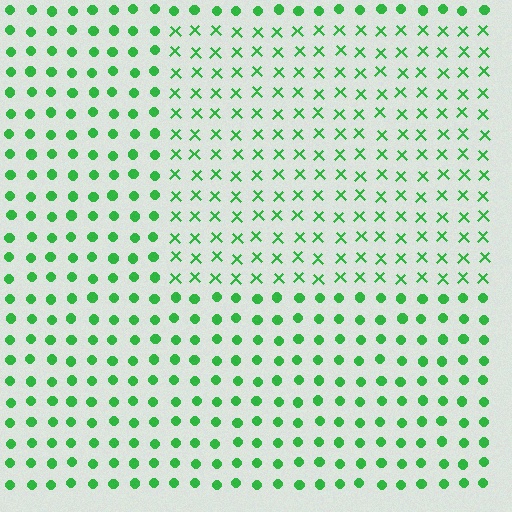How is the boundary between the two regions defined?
The boundary is defined by a change in element shape: X marks inside vs. circles outside. All elements share the same color and spacing.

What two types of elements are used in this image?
The image uses X marks inside the rectangle region and circles outside it.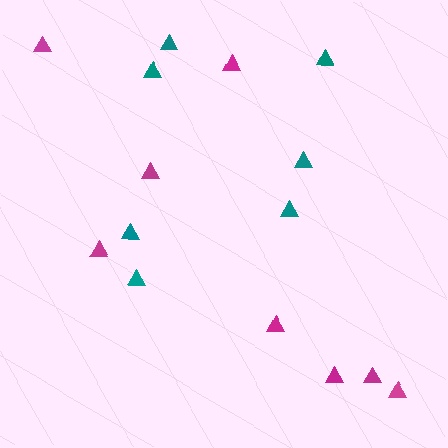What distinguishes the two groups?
There are 2 groups: one group of magenta triangles (8) and one group of teal triangles (7).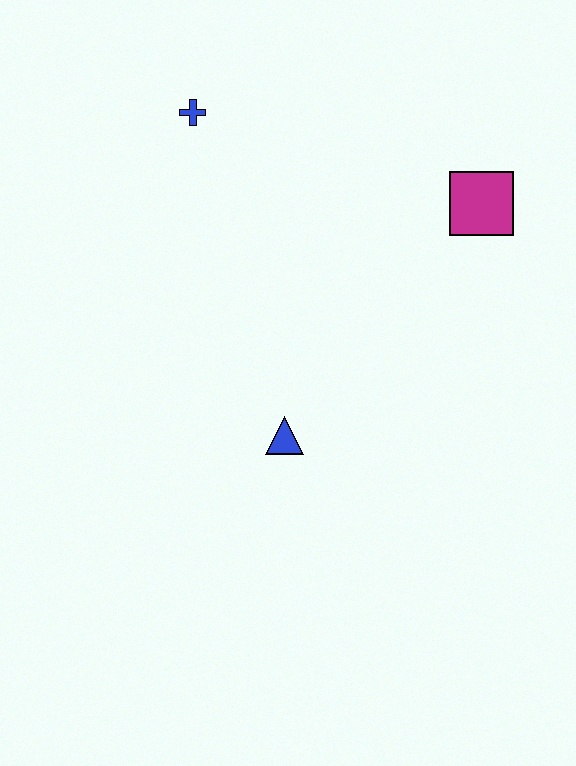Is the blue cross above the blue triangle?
Yes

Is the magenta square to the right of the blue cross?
Yes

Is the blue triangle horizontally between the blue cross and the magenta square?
Yes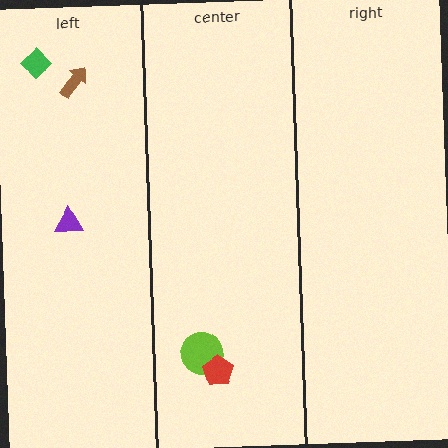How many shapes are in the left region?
3.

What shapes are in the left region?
The brown arrow, the green diamond, the purple triangle.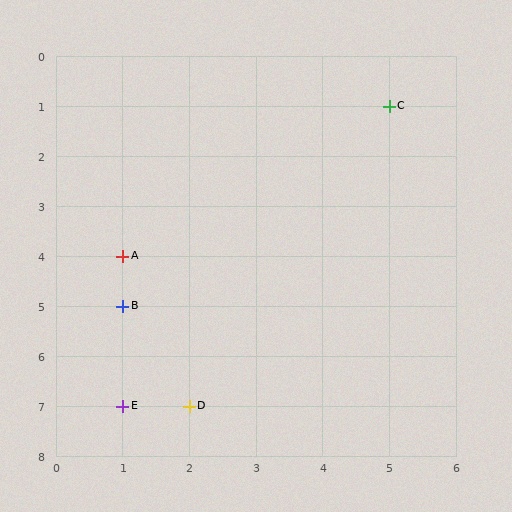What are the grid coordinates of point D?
Point D is at grid coordinates (2, 7).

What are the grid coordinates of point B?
Point B is at grid coordinates (1, 5).